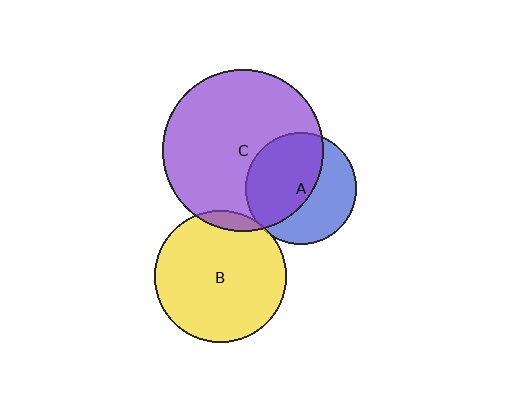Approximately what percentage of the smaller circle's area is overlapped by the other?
Approximately 55%.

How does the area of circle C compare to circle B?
Approximately 1.5 times.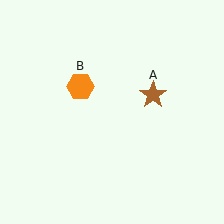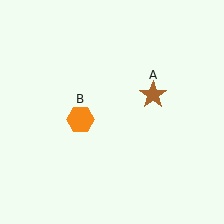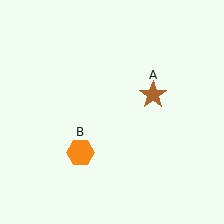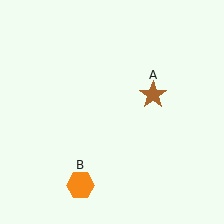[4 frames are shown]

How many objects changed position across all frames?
1 object changed position: orange hexagon (object B).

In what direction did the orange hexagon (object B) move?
The orange hexagon (object B) moved down.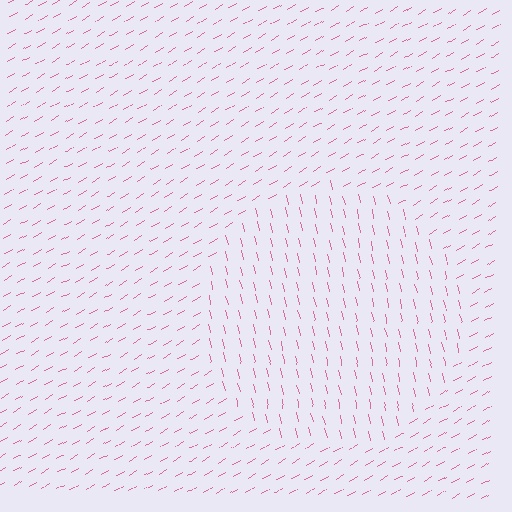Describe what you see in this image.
The image is filled with small pink line segments. A circle region in the image has lines oriented differently from the surrounding lines, creating a visible texture boundary.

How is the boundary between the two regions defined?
The boundary is defined purely by a change in line orientation (approximately 72 degrees difference). All lines are the same color and thickness.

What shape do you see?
I see a circle.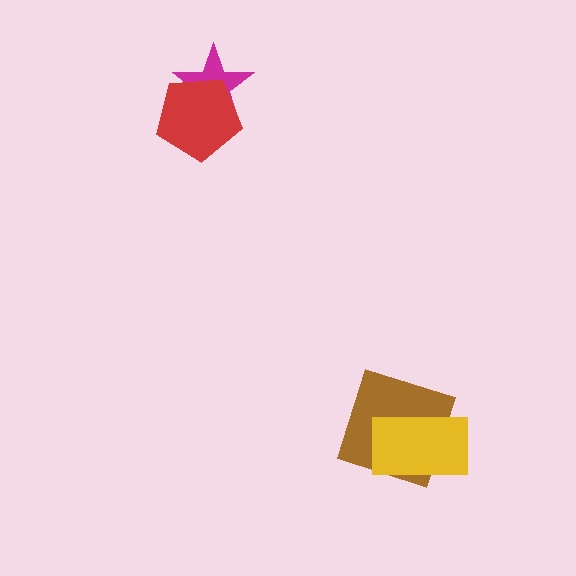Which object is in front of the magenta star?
The red pentagon is in front of the magenta star.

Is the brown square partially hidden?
Yes, it is partially covered by another shape.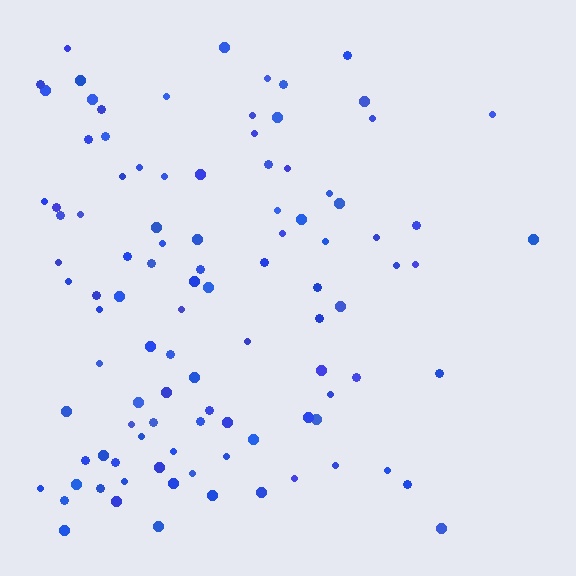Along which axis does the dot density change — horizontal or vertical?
Horizontal.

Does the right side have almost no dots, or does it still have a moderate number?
Still a moderate number, just noticeably fewer than the left.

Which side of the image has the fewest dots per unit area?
The right.